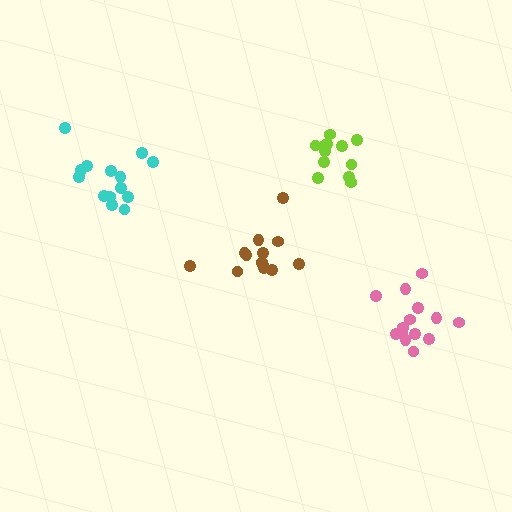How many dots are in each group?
Group 1: 12 dots, Group 2: 14 dots, Group 3: 14 dots, Group 4: 13 dots (53 total).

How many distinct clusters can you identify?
There are 4 distinct clusters.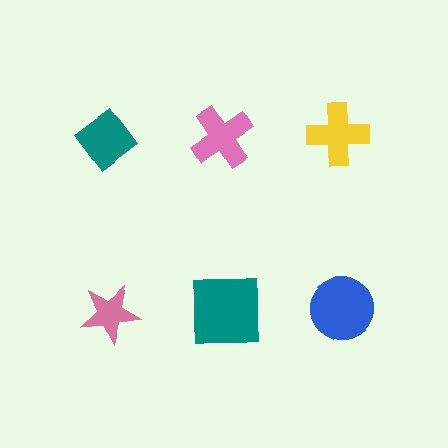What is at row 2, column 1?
A pink star.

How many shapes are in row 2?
3 shapes.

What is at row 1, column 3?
A yellow cross.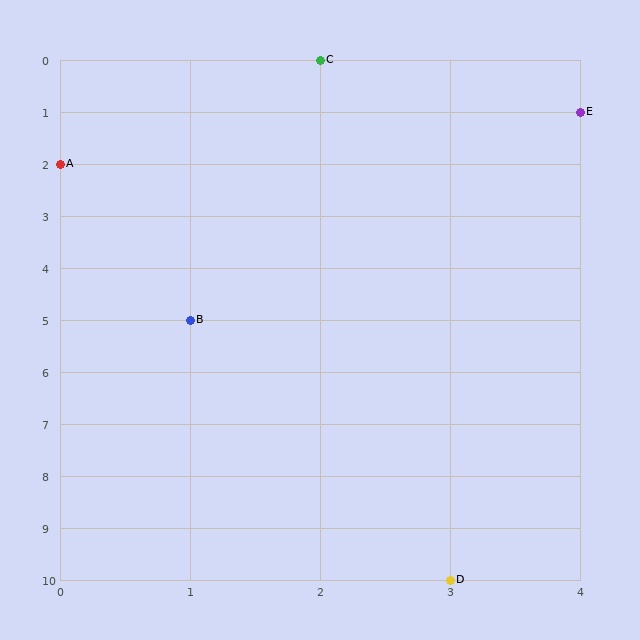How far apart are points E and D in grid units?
Points E and D are 1 column and 9 rows apart (about 9.1 grid units diagonally).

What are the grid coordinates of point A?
Point A is at grid coordinates (0, 2).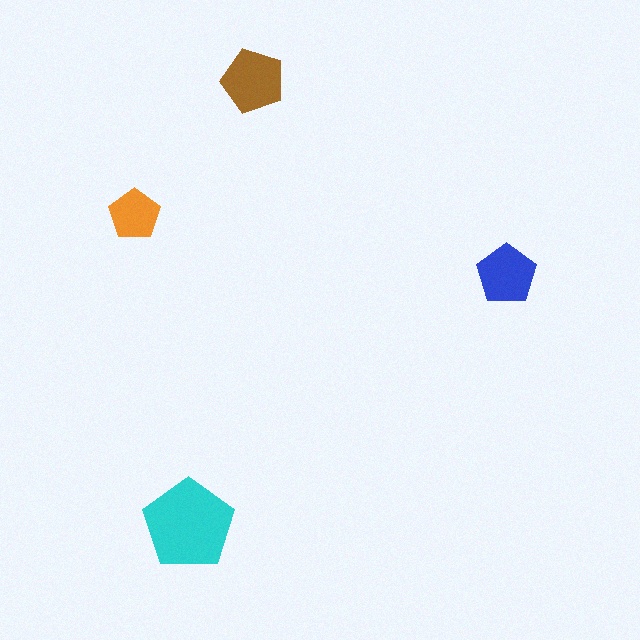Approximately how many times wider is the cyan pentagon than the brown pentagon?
About 1.5 times wider.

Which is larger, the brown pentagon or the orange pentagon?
The brown one.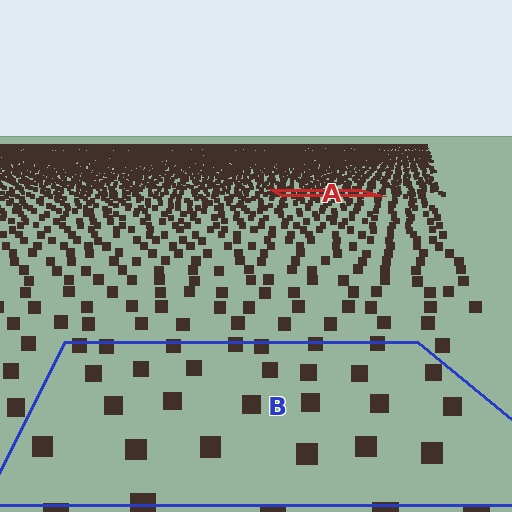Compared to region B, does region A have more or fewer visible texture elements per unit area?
Region A has more texture elements per unit area — they are packed more densely because it is farther away.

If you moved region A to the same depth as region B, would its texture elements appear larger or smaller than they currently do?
They would appear larger. At a closer depth, the same texture elements are projected at a bigger on-screen size.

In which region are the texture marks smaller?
The texture marks are smaller in region A, because it is farther away.